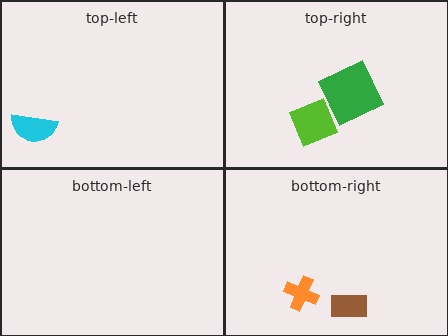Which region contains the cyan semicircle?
The top-left region.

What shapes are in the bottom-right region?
The brown rectangle, the orange cross.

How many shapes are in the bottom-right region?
2.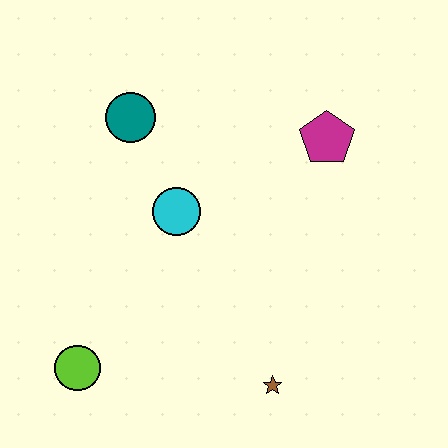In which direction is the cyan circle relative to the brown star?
The cyan circle is above the brown star.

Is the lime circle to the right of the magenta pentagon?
No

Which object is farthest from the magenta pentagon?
The lime circle is farthest from the magenta pentagon.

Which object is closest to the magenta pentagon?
The cyan circle is closest to the magenta pentagon.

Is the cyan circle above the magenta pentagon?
No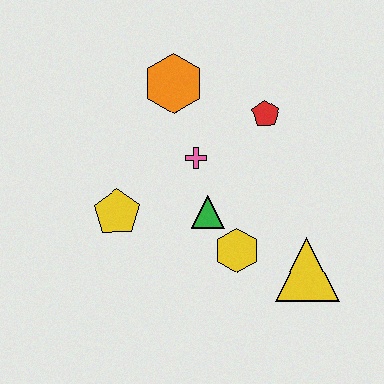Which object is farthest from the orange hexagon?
The yellow triangle is farthest from the orange hexagon.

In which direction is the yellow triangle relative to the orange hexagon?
The yellow triangle is below the orange hexagon.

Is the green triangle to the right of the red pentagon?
No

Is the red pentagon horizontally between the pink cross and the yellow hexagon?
No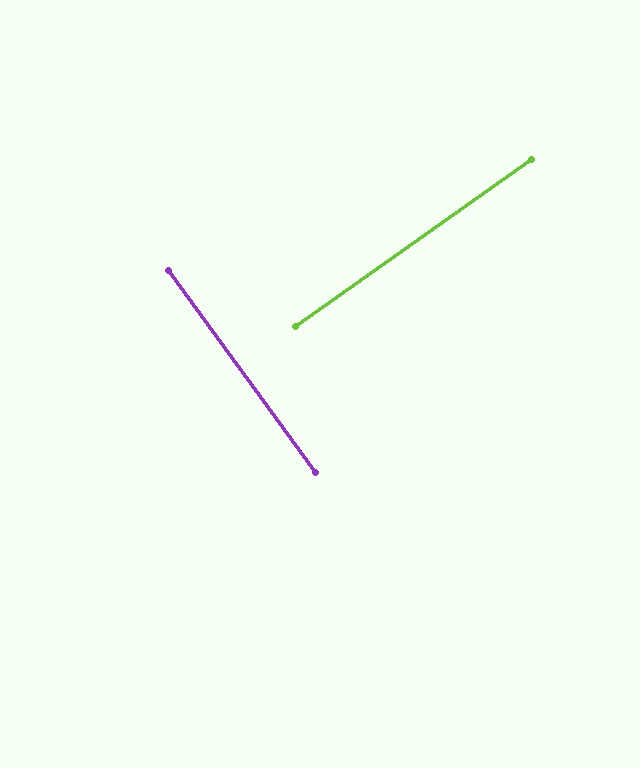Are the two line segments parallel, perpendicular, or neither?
Perpendicular — they meet at approximately 89°.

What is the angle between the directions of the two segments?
Approximately 89 degrees.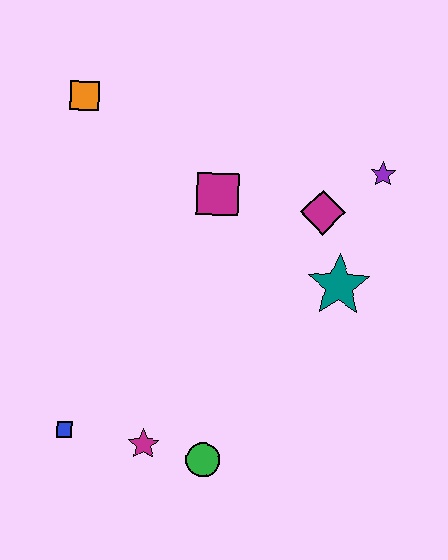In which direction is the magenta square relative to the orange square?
The magenta square is to the right of the orange square.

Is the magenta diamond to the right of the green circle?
Yes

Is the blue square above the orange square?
No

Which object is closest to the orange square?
The magenta square is closest to the orange square.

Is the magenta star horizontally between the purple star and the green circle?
No